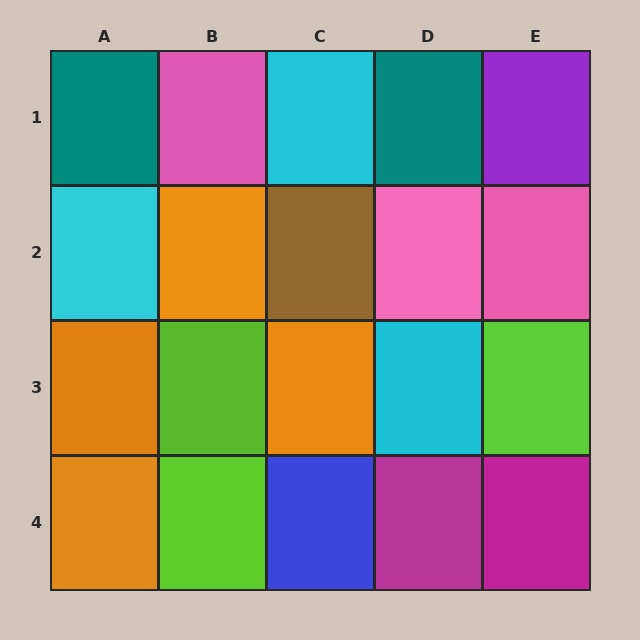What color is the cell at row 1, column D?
Teal.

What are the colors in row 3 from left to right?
Orange, lime, orange, cyan, lime.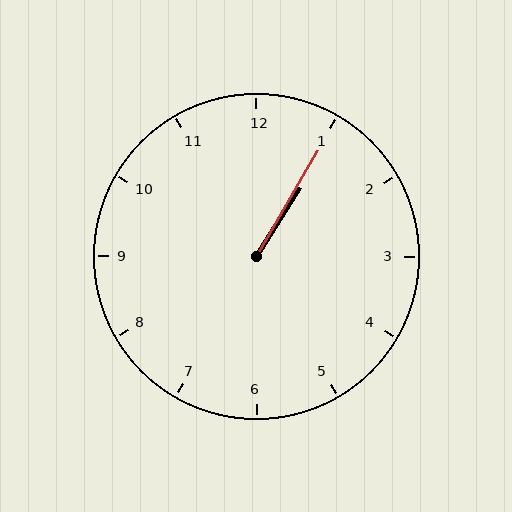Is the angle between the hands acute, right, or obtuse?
It is acute.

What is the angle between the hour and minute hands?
Approximately 2 degrees.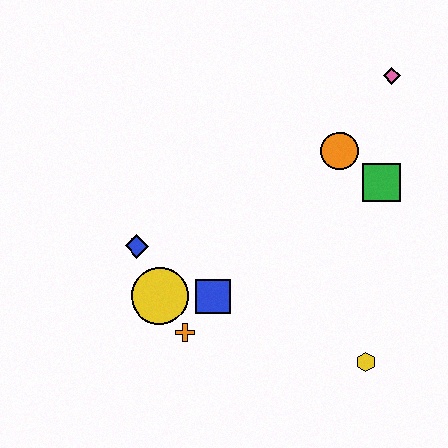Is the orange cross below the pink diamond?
Yes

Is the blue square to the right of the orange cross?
Yes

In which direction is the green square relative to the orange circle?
The green square is to the right of the orange circle.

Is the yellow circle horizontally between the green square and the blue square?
No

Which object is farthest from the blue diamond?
The pink diamond is farthest from the blue diamond.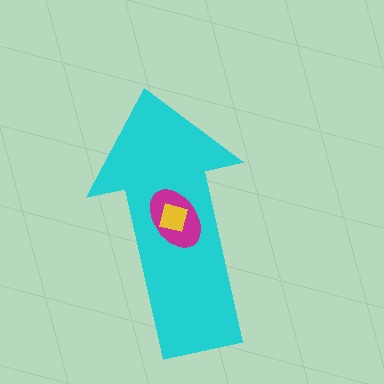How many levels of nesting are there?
3.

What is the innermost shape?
The yellow square.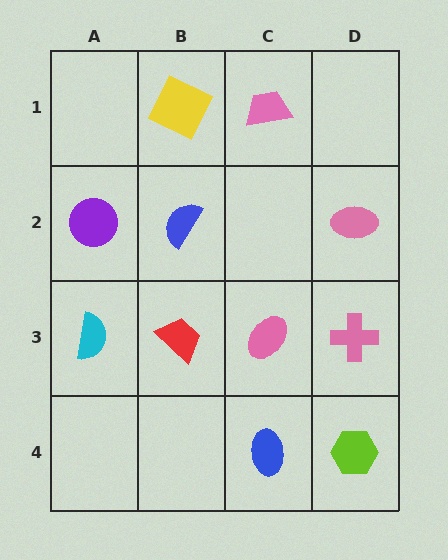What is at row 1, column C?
A pink trapezoid.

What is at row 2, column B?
A blue semicircle.